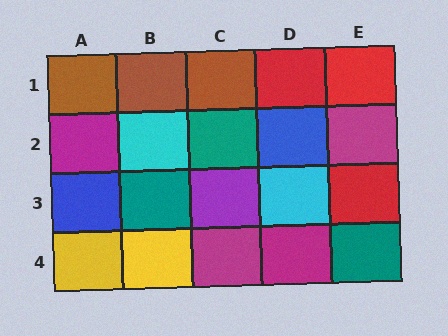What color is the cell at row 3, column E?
Red.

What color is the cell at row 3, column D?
Cyan.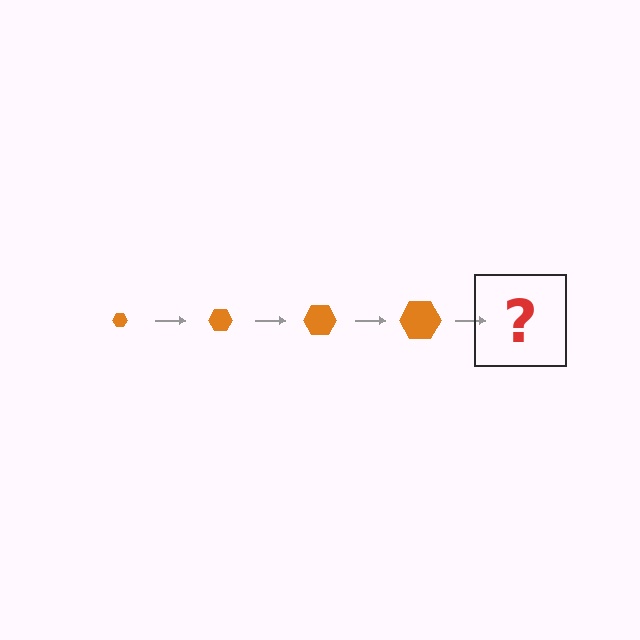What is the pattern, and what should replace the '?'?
The pattern is that the hexagon gets progressively larger each step. The '?' should be an orange hexagon, larger than the previous one.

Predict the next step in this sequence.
The next step is an orange hexagon, larger than the previous one.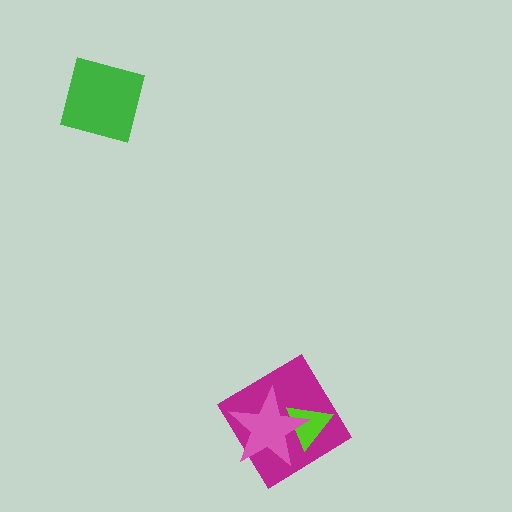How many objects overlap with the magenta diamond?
2 objects overlap with the magenta diamond.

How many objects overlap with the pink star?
2 objects overlap with the pink star.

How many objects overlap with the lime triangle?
2 objects overlap with the lime triangle.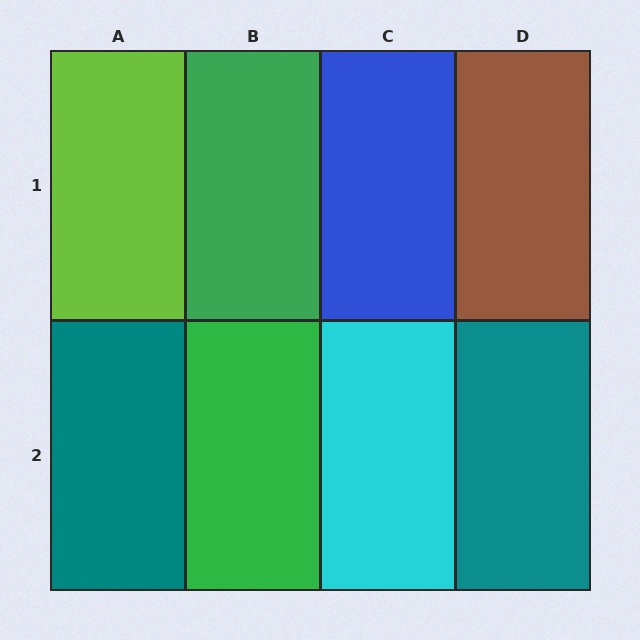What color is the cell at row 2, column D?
Teal.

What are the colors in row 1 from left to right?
Lime, green, blue, brown.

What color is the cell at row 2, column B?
Green.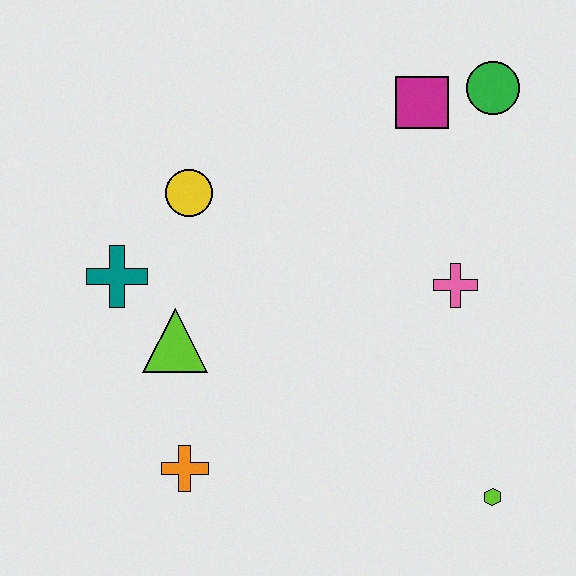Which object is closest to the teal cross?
The lime triangle is closest to the teal cross.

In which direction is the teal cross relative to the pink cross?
The teal cross is to the left of the pink cross.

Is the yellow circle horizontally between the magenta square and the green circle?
No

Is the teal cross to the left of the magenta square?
Yes